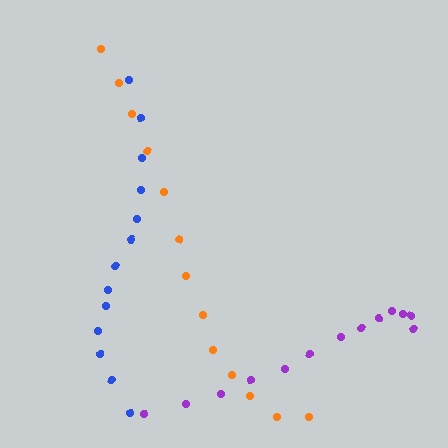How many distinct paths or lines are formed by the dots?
There are 3 distinct paths.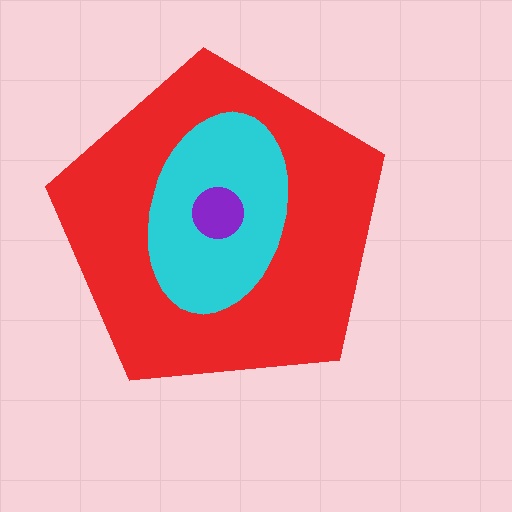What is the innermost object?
The purple circle.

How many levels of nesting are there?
3.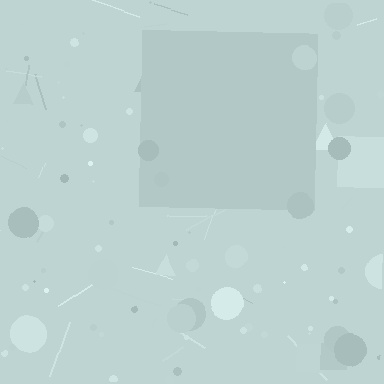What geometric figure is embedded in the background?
A square is embedded in the background.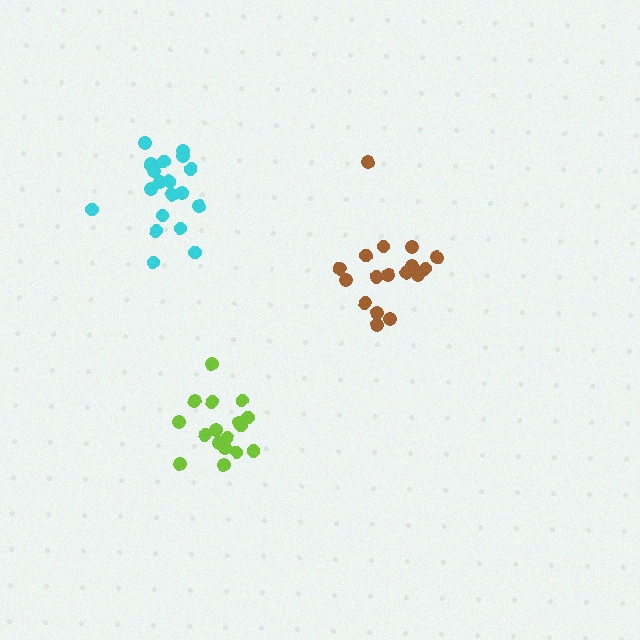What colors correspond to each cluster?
The clusters are colored: brown, lime, cyan.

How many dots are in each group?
Group 1: 18 dots, Group 2: 17 dots, Group 3: 19 dots (54 total).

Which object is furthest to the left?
The cyan cluster is leftmost.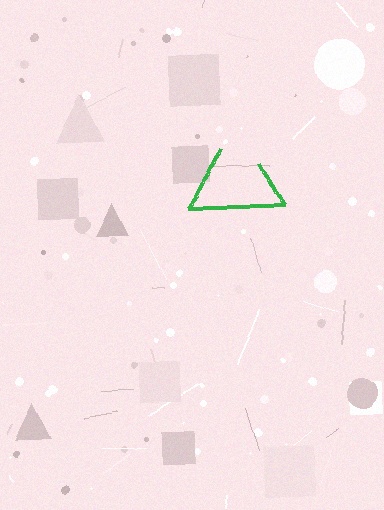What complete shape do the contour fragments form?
The contour fragments form a triangle.